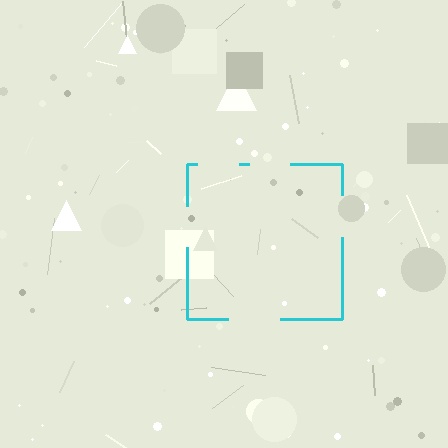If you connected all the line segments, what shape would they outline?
They would outline a square.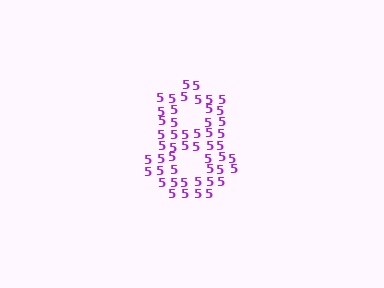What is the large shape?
The large shape is the digit 8.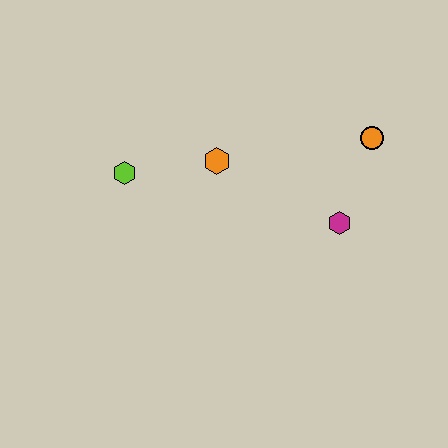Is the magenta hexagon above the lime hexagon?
No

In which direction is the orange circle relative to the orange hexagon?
The orange circle is to the right of the orange hexagon.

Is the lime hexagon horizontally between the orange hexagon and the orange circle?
No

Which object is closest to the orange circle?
The magenta hexagon is closest to the orange circle.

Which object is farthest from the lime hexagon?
The orange circle is farthest from the lime hexagon.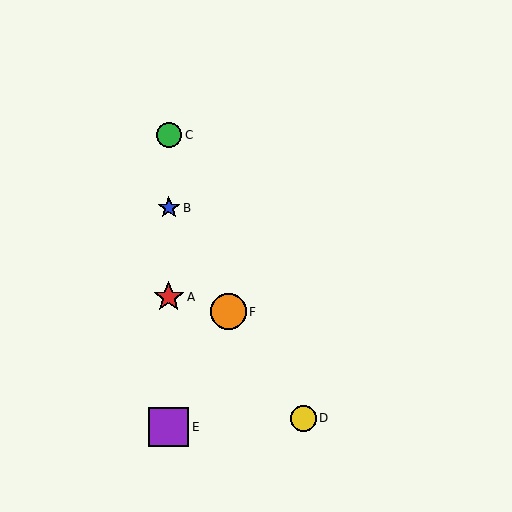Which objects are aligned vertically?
Objects A, B, C, E are aligned vertically.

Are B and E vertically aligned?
Yes, both are at x≈169.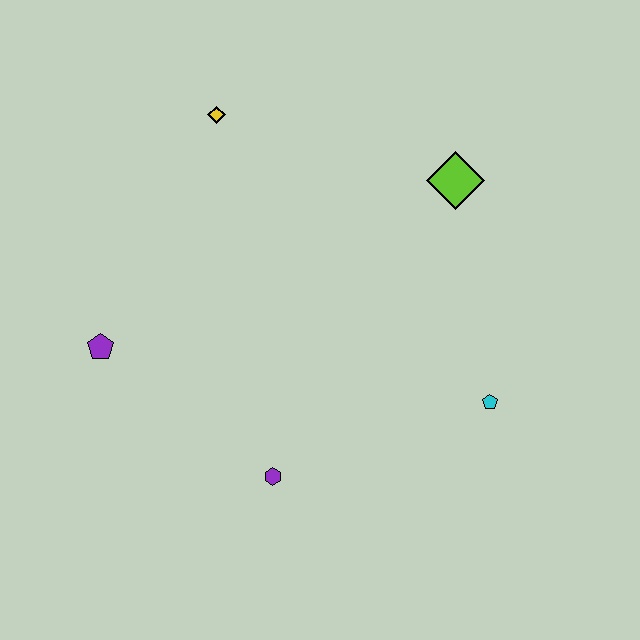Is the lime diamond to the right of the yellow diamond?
Yes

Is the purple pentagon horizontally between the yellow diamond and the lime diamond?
No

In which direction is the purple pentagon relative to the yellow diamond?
The purple pentagon is below the yellow diamond.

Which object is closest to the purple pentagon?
The purple hexagon is closest to the purple pentagon.